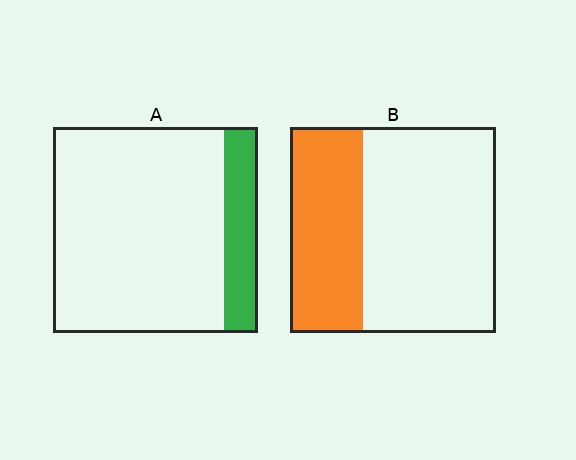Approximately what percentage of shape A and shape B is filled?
A is approximately 15% and B is approximately 35%.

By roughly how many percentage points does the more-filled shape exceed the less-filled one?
By roughly 20 percentage points (B over A).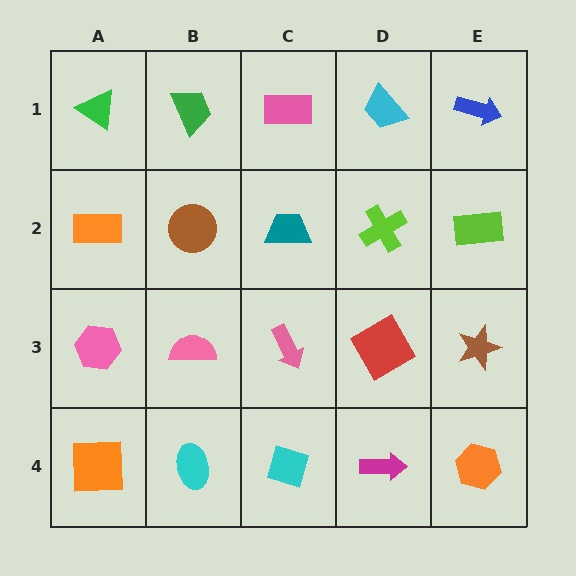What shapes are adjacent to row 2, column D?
A cyan trapezoid (row 1, column D), a red diamond (row 3, column D), a teal trapezoid (row 2, column C), a lime rectangle (row 2, column E).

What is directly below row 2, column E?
A brown star.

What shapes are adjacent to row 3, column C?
A teal trapezoid (row 2, column C), a cyan diamond (row 4, column C), a pink semicircle (row 3, column B), a red diamond (row 3, column D).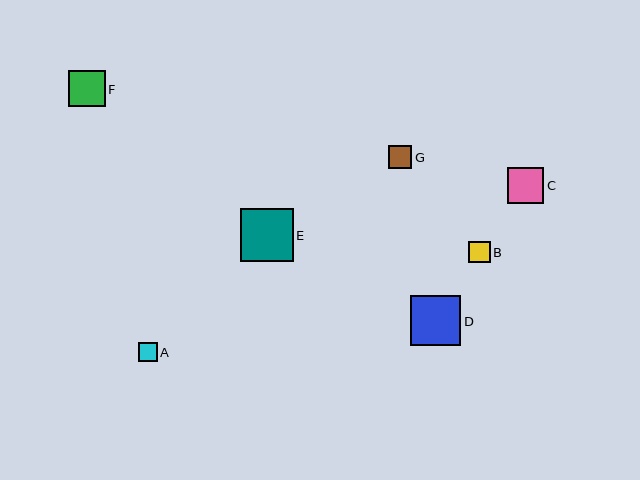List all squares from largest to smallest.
From largest to smallest: E, D, F, C, G, B, A.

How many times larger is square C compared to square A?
Square C is approximately 1.9 times the size of square A.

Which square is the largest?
Square E is the largest with a size of approximately 53 pixels.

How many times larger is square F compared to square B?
Square F is approximately 1.7 times the size of square B.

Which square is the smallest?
Square A is the smallest with a size of approximately 19 pixels.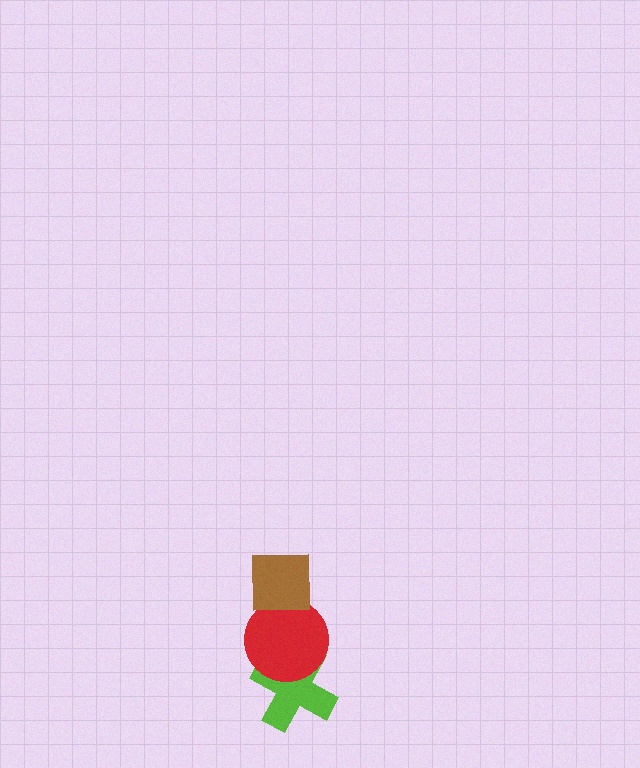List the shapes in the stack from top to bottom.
From top to bottom: the brown square, the red circle, the lime cross.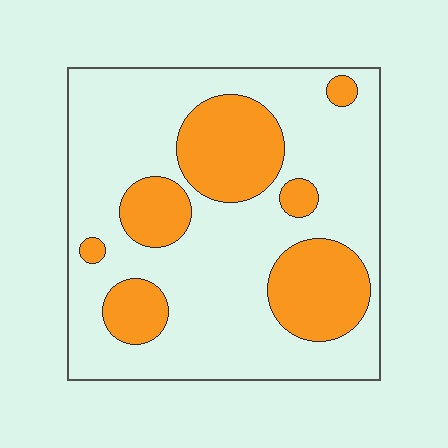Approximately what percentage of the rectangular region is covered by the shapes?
Approximately 30%.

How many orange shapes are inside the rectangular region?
7.